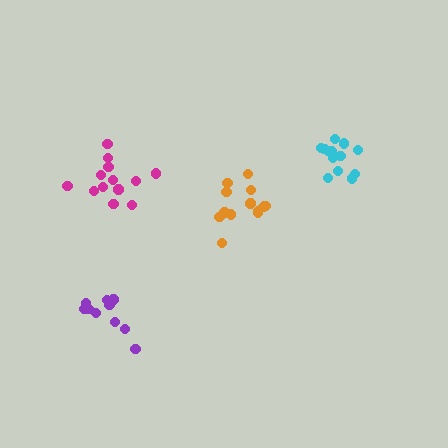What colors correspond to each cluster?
The clusters are colored: purple, cyan, orange, magenta.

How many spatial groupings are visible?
There are 4 spatial groupings.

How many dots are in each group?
Group 1: 10 dots, Group 2: 13 dots, Group 3: 14 dots, Group 4: 14 dots (51 total).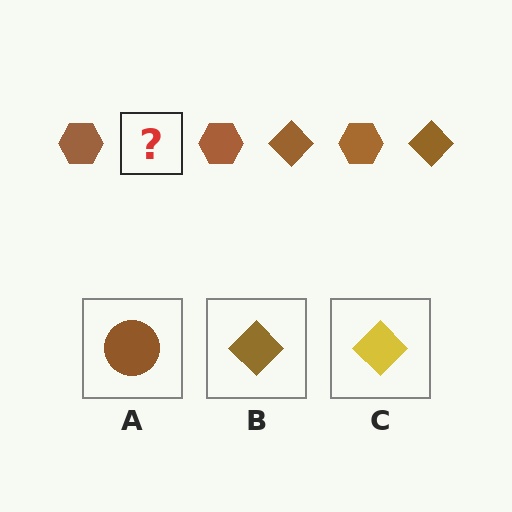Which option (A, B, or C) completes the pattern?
B.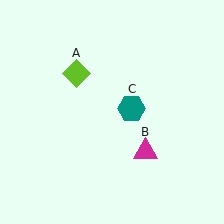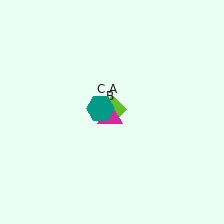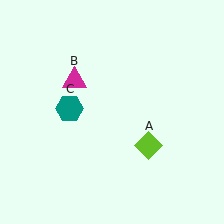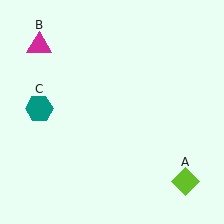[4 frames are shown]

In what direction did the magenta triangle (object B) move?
The magenta triangle (object B) moved up and to the left.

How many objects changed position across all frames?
3 objects changed position: lime diamond (object A), magenta triangle (object B), teal hexagon (object C).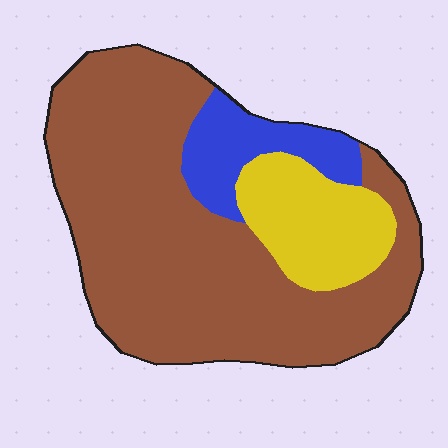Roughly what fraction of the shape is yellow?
Yellow covers 17% of the shape.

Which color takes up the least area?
Blue, at roughly 10%.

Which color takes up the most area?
Brown, at roughly 70%.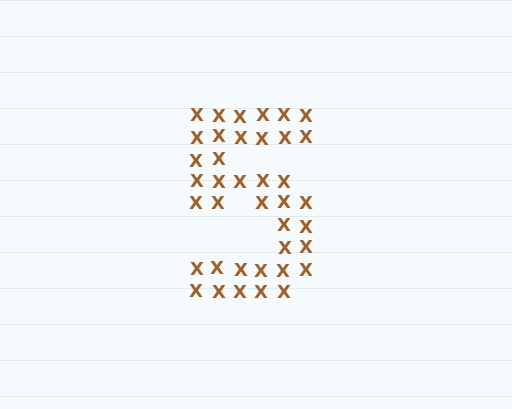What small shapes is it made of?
It is made of small letter X's.